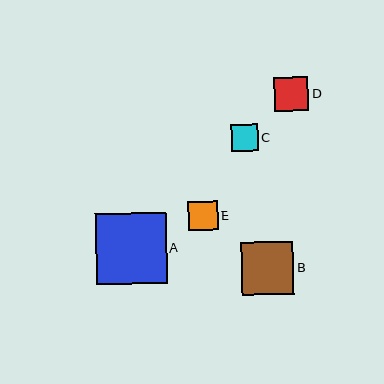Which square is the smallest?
Square C is the smallest with a size of approximately 27 pixels.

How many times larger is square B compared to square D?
Square B is approximately 1.6 times the size of square D.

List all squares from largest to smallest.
From largest to smallest: A, B, D, E, C.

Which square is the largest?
Square A is the largest with a size of approximately 71 pixels.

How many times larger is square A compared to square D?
Square A is approximately 2.1 times the size of square D.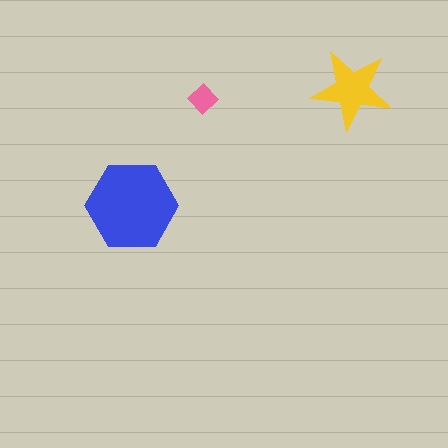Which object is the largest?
The blue hexagon.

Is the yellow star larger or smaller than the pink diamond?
Larger.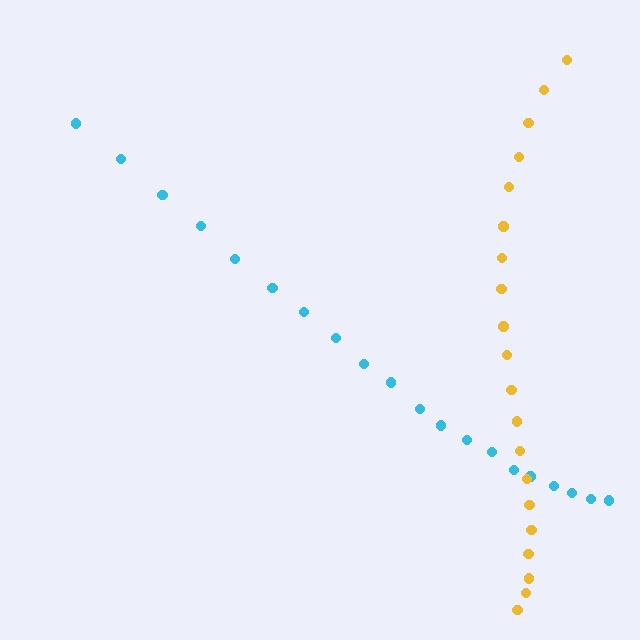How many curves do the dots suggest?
There are 2 distinct paths.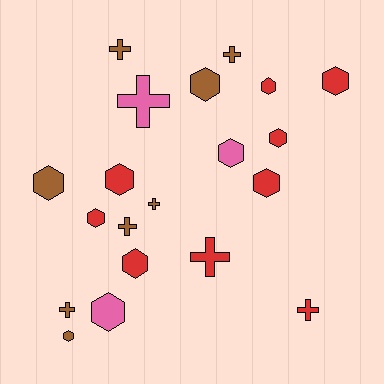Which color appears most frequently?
Red, with 9 objects.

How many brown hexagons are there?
There are 3 brown hexagons.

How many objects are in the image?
There are 20 objects.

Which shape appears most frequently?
Hexagon, with 12 objects.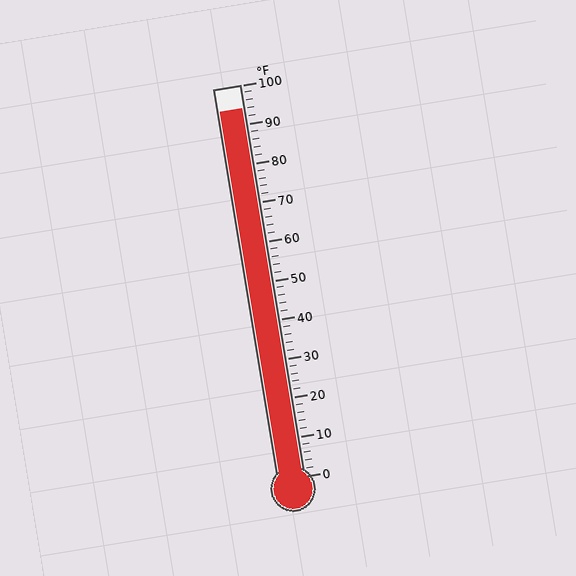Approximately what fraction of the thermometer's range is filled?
The thermometer is filled to approximately 95% of its range.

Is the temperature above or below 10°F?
The temperature is above 10°F.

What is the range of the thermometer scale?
The thermometer scale ranges from 0°F to 100°F.